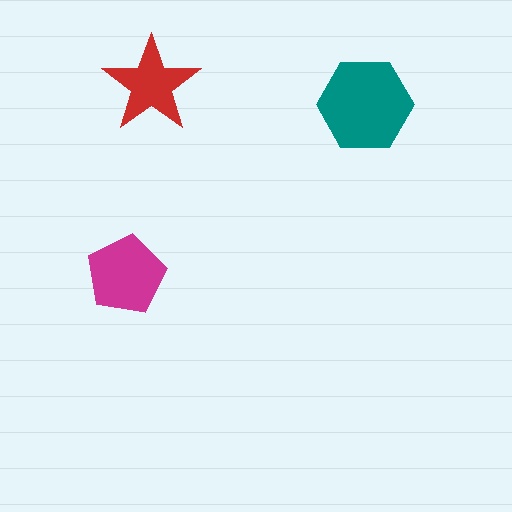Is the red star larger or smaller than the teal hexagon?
Smaller.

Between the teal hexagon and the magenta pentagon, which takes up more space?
The teal hexagon.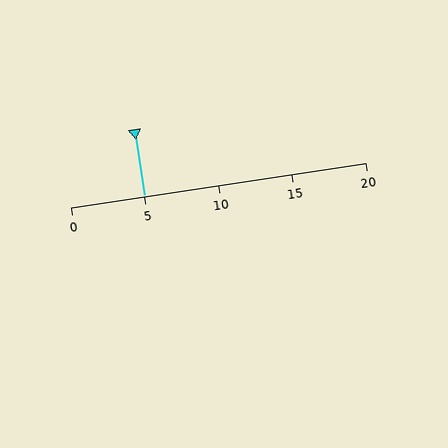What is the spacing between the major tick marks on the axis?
The major ticks are spaced 5 apart.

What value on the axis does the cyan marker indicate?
The marker indicates approximately 5.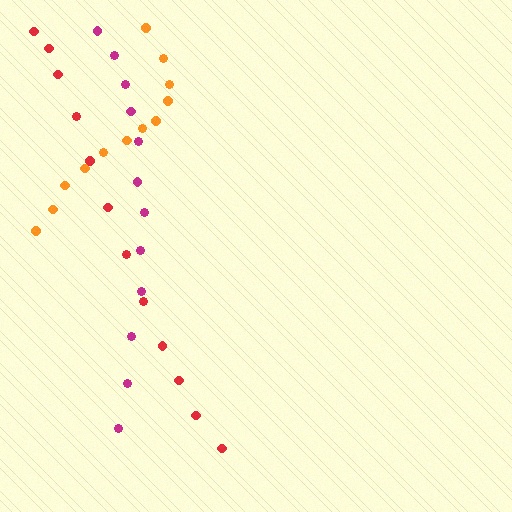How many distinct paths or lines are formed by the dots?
There are 3 distinct paths.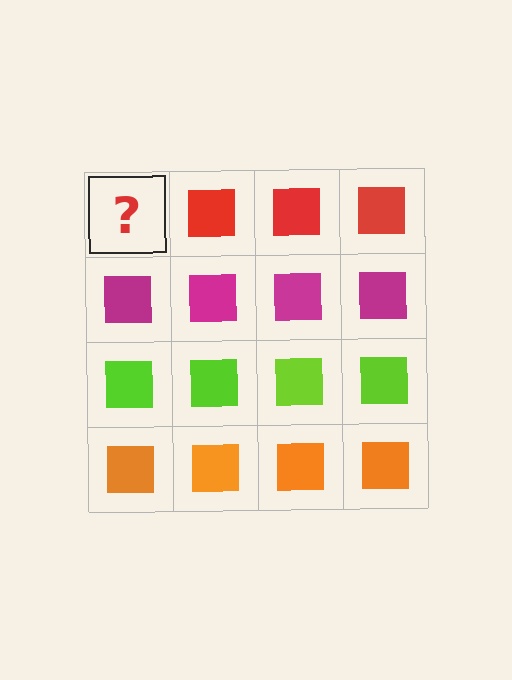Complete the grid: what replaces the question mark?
The question mark should be replaced with a red square.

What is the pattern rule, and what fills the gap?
The rule is that each row has a consistent color. The gap should be filled with a red square.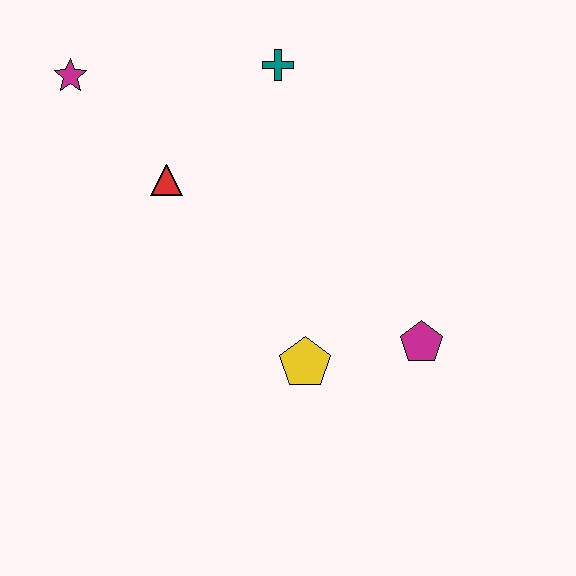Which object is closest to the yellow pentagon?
The magenta pentagon is closest to the yellow pentagon.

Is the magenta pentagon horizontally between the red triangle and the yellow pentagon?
No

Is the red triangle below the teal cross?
Yes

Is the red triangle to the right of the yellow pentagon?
No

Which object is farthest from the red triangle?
The magenta pentagon is farthest from the red triangle.